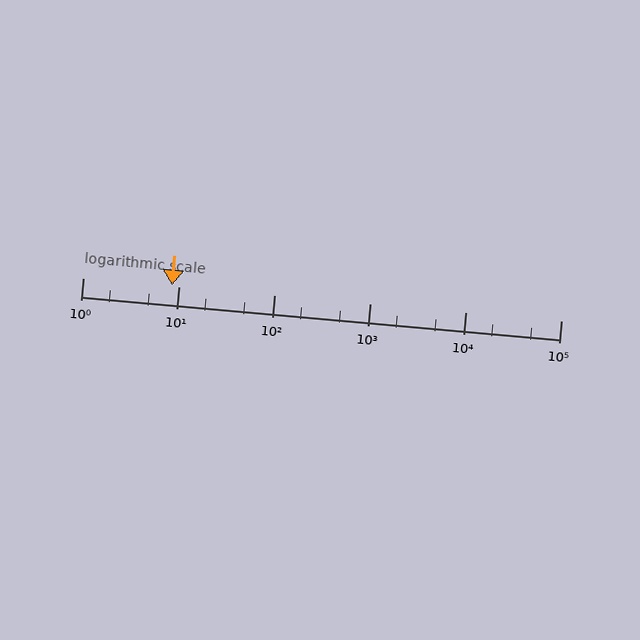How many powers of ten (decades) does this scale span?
The scale spans 5 decades, from 1 to 100000.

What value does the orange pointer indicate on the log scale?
The pointer indicates approximately 8.5.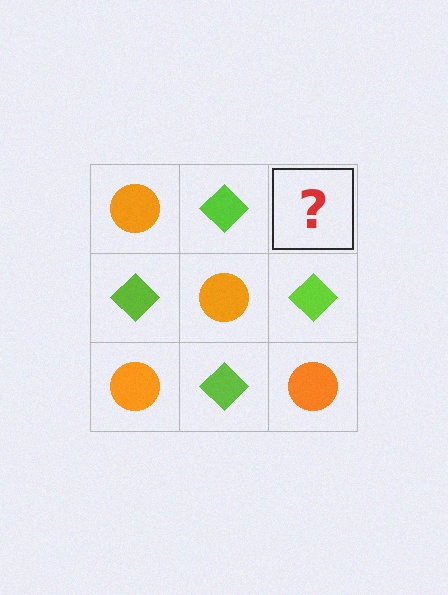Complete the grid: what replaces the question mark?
The question mark should be replaced with an orange circle.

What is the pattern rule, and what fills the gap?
The rule is that it alternates orange circle and lime diamond in a checkerboard pattern. The gap should be filled with an orange circle.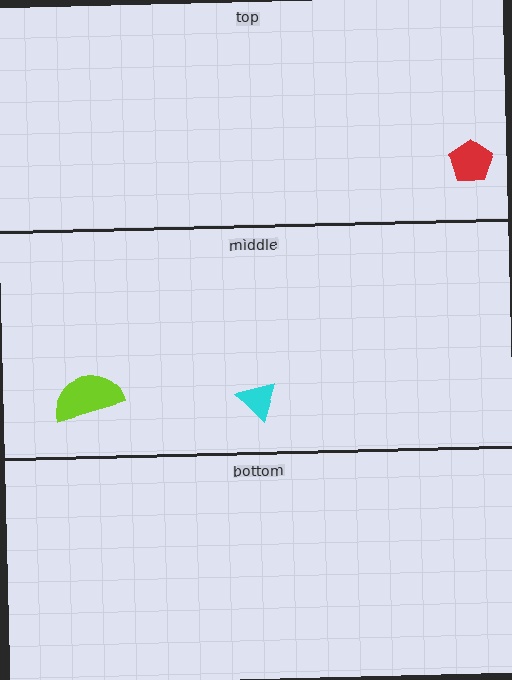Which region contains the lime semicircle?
The middle region.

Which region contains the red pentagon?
The top region.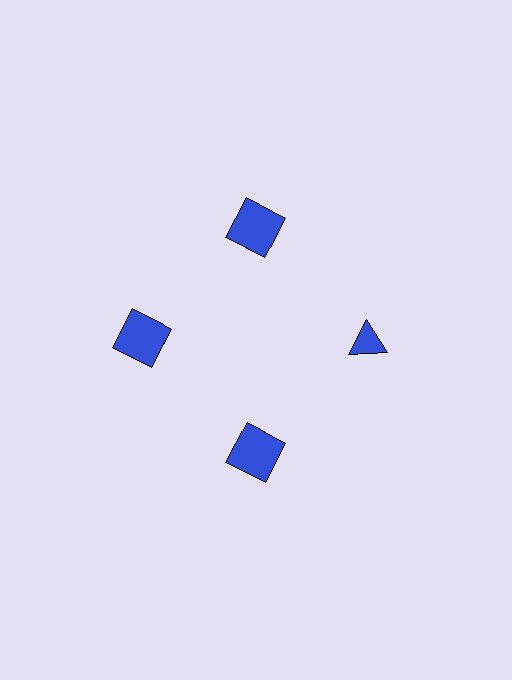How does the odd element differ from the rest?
It has a different shape: triangle instead of square.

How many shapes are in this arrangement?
There are 4 shapes arranged in a ring pattern.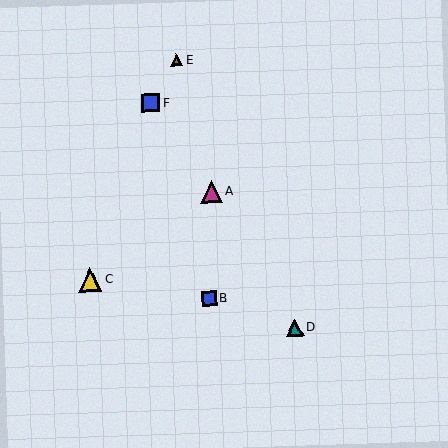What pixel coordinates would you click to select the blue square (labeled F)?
Click at (151, 103) to select the blue square F.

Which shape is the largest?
The yellow triangle (labeled C) is the largest.